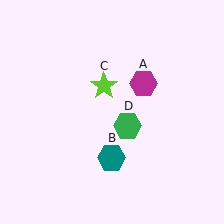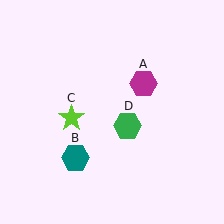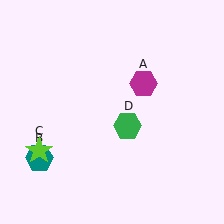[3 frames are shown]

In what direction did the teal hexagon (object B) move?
The teal hexagon (object B) moved left.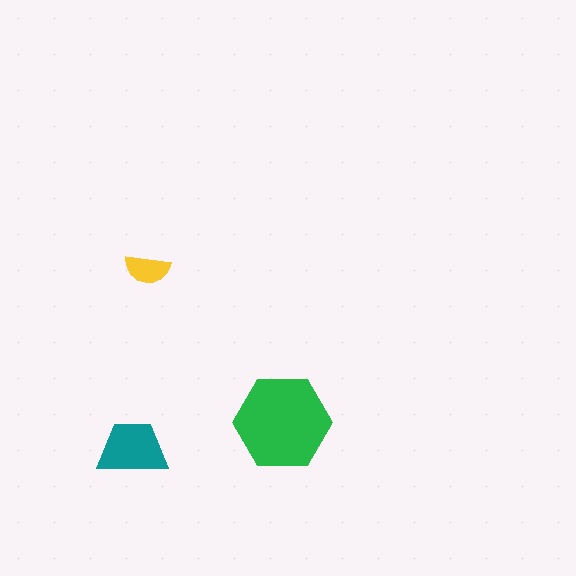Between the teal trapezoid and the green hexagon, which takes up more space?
The green hexagon.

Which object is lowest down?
The teal trapezoid is bottommost.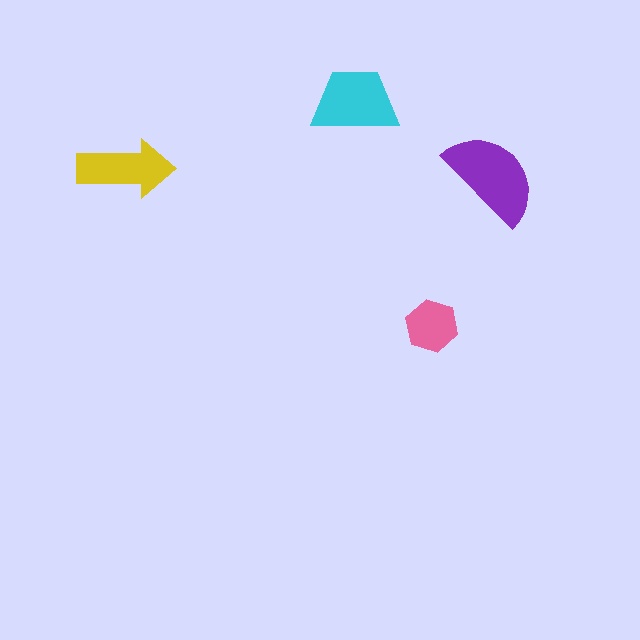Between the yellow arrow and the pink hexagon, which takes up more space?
The yellow arrow.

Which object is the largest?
The purple semicircle.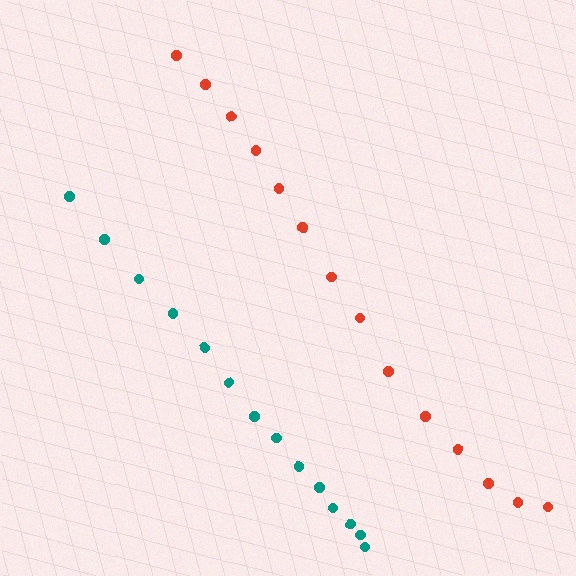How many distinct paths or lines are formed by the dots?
There are 2 distinct paths.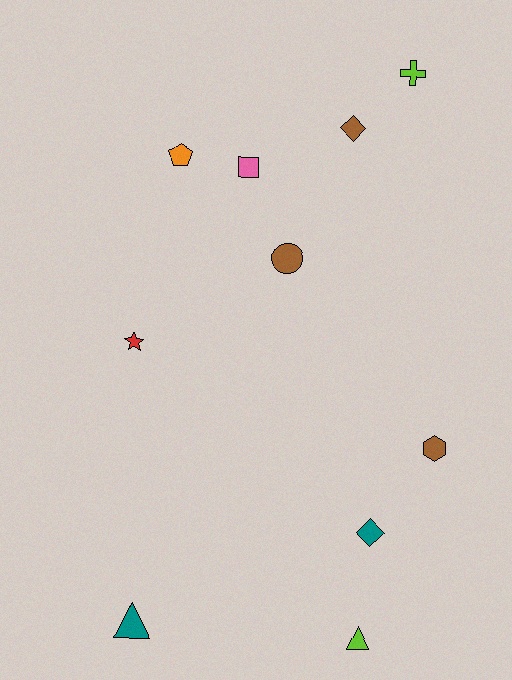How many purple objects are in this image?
There are no purple objects.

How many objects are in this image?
There are 10 objects.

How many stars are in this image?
There is 1 star.